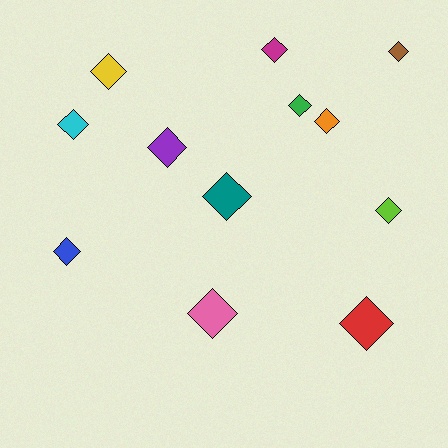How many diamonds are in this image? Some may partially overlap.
There are 12 diamonds.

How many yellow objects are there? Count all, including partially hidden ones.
There is 1 yellow object.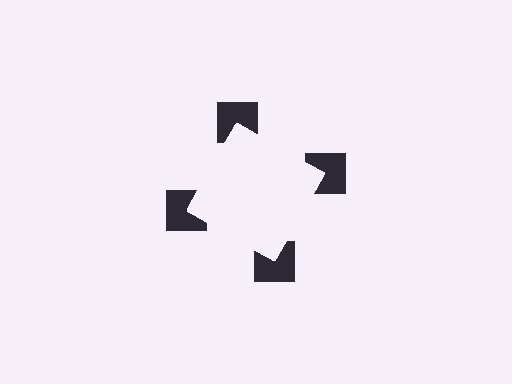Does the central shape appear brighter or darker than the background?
It typically appears slightly brighter than the background, even though no actual brightness change is drawn.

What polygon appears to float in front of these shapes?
An illusory square — its edges are inferred from the aligned wedge cuts in the notched squares, not physically drawn.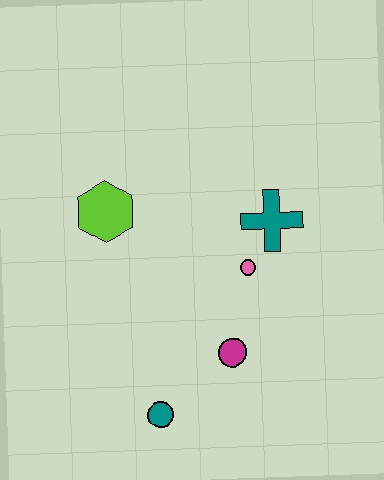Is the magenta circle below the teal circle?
No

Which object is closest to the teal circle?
The magenta circle is closest to the teal circle.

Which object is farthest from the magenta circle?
The lime hexagon is farthest from the magenta circle.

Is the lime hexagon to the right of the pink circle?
No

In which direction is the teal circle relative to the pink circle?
The teal circle is below the pink circle.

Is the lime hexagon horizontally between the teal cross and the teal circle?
No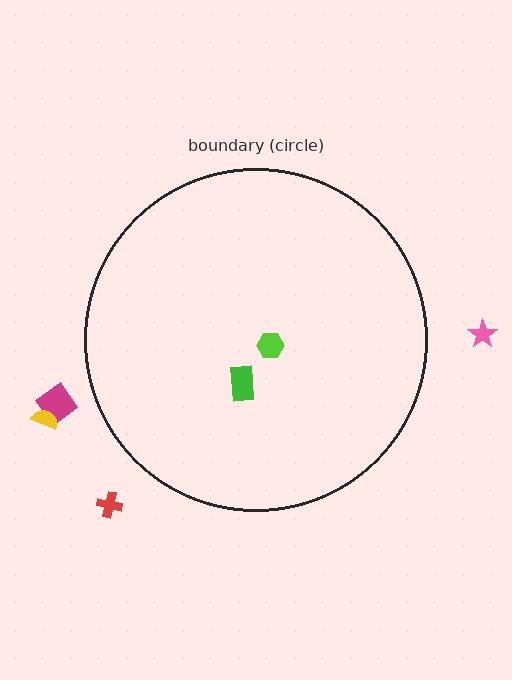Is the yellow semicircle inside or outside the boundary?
Outside.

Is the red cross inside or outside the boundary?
Outside.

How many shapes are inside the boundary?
2 inside, 4 outside.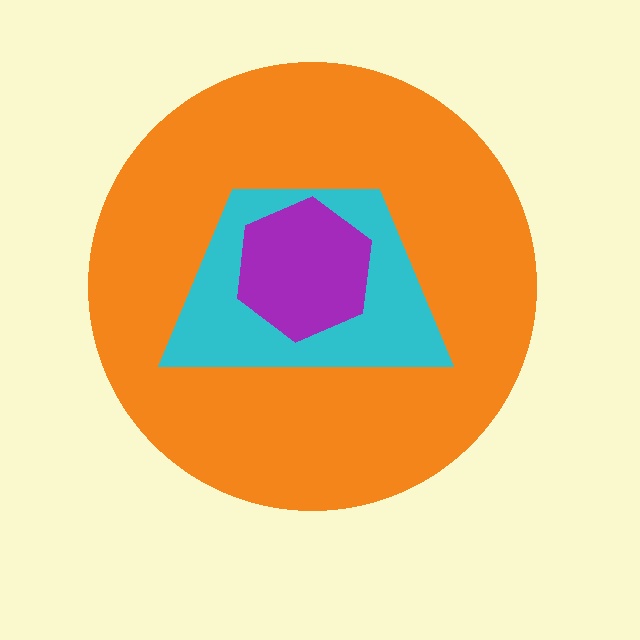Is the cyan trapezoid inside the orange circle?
Yes.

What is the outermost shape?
The orange circle.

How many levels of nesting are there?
3.